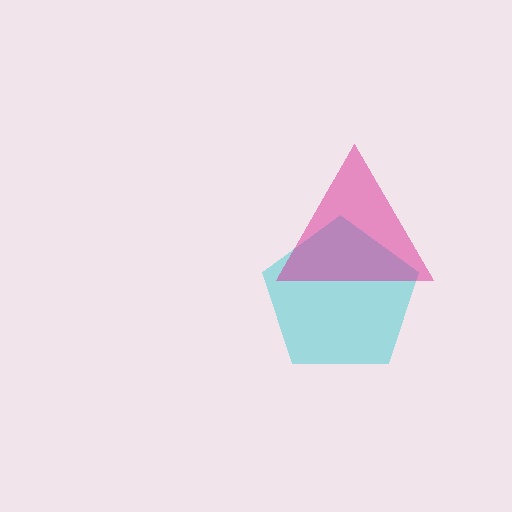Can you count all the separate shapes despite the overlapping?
Yes, there are 2 separate shapes.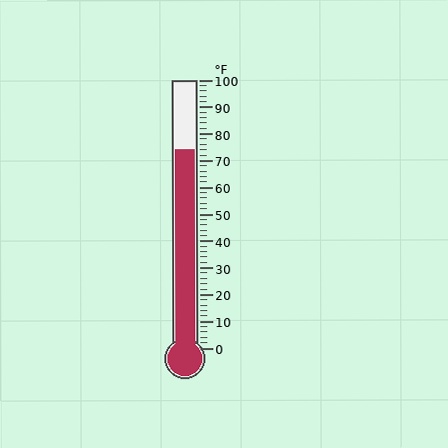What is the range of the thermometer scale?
The thermometer scale ranges from 0°F to 100°F.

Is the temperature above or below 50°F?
The temperature is above 50°F.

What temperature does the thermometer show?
The thermometer shows approximately 74°F.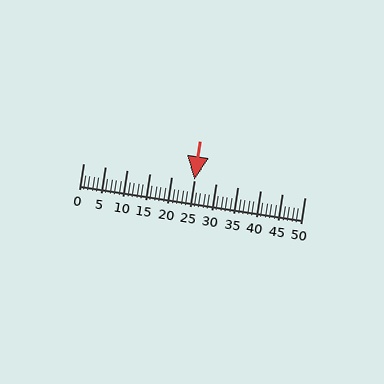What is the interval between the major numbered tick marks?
The major tick marks are spaced 5 units apart.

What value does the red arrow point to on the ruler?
The red arrow points to approximately 25.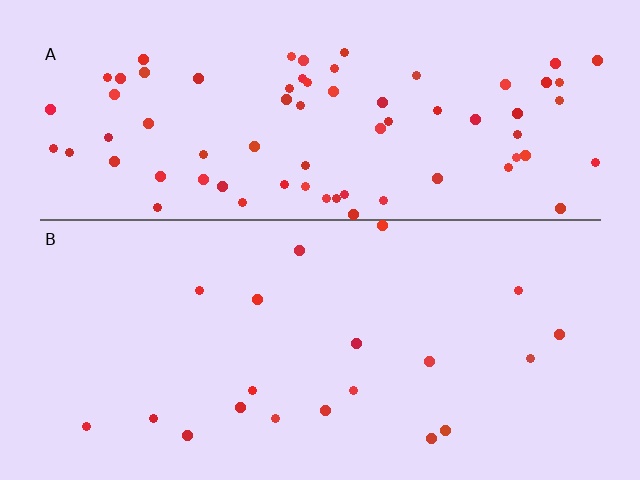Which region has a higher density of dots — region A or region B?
A (the top).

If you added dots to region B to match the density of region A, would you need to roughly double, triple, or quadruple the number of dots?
Approximately quadruple.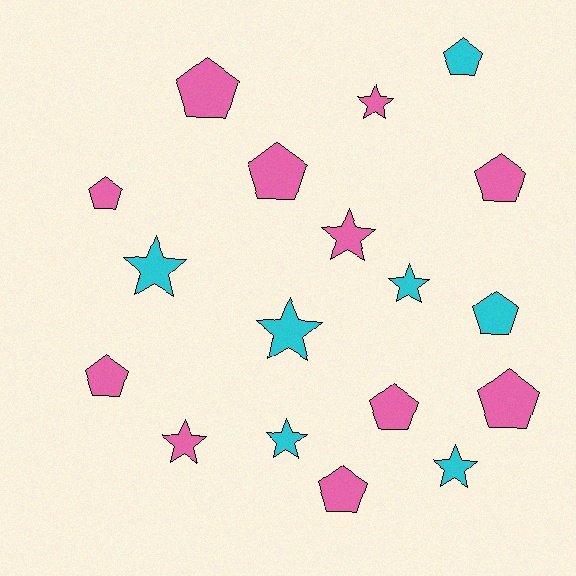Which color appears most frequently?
Pink, with 11 objects.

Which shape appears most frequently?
Pentagon, with 10 objects.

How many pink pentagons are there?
There are 8 pink pentagons.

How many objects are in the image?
There are 18 objects.